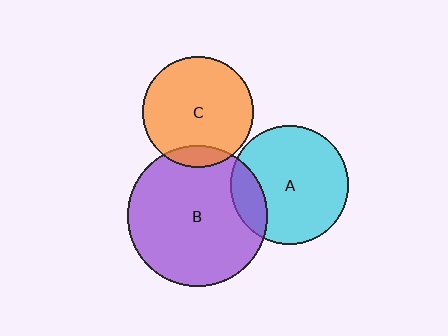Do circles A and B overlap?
Yes.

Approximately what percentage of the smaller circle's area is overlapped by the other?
Approximately 15%.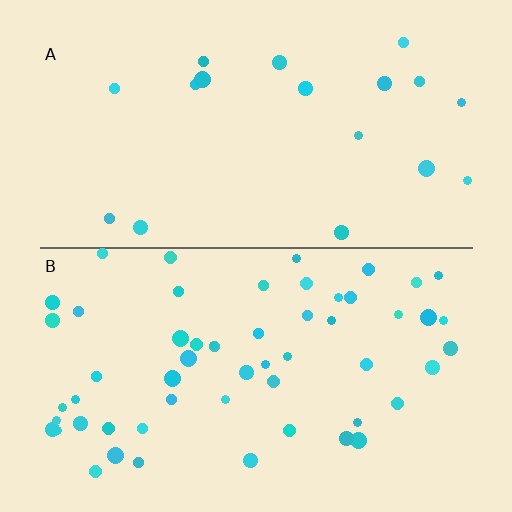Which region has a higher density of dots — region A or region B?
B (the bottom).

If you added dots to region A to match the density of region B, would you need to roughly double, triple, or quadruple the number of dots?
Approximately triple.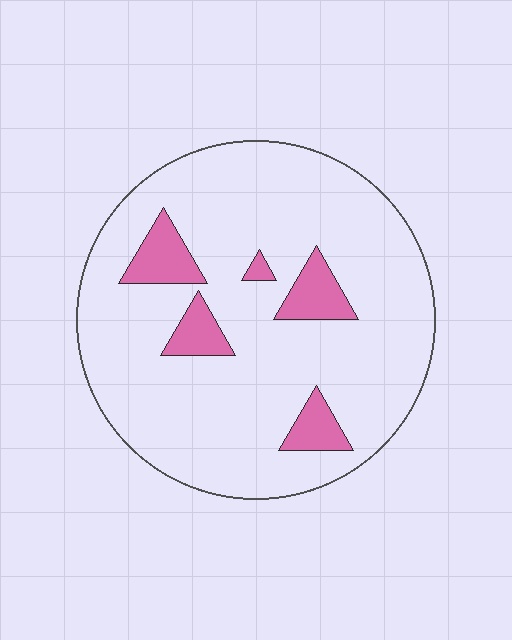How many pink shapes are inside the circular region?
5.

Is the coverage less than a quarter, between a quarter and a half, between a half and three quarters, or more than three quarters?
Less than a quarter.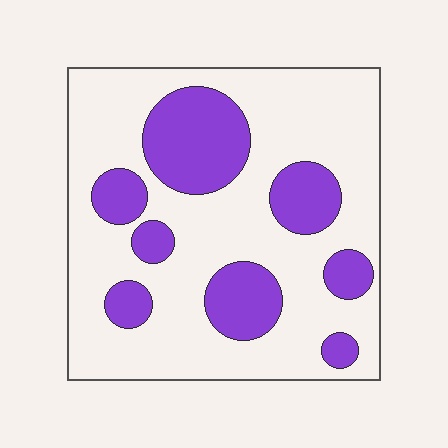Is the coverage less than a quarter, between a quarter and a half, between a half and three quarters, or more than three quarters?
Between a quarter and a half.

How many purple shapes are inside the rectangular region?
8.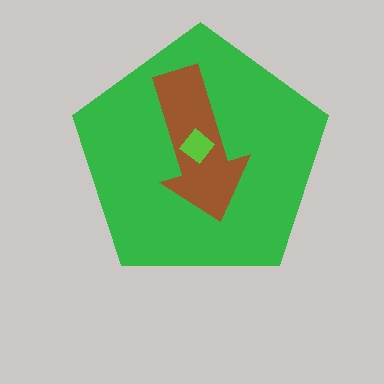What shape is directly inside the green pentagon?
The brown arrow.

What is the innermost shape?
The lime diamond.